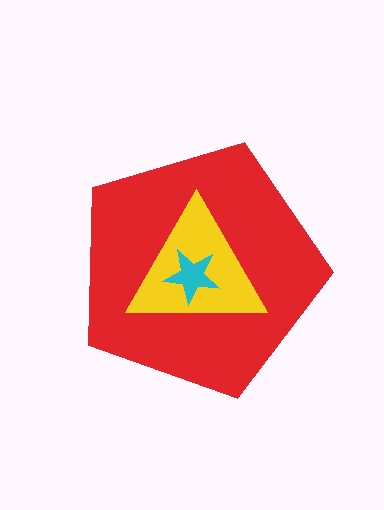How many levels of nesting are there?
3.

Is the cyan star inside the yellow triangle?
Yes.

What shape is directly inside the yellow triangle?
The cyan star.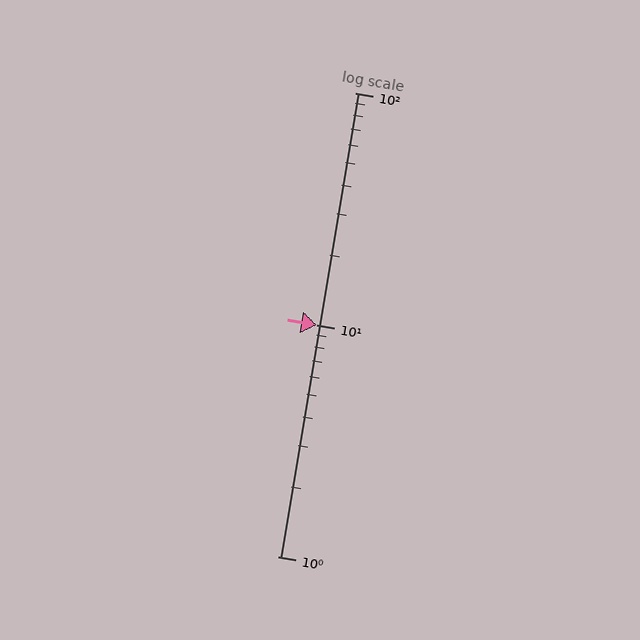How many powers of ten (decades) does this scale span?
The scale spans 2 decades, from 1 to 100.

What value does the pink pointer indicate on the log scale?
The pointer indicates approximately 10.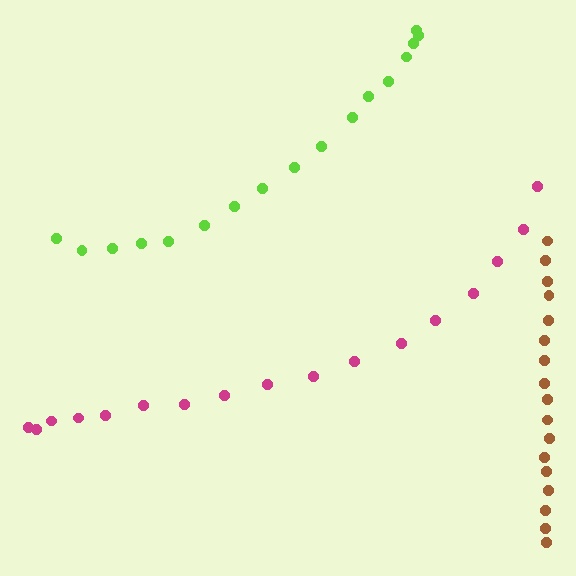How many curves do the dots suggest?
There are 3 distinct paths.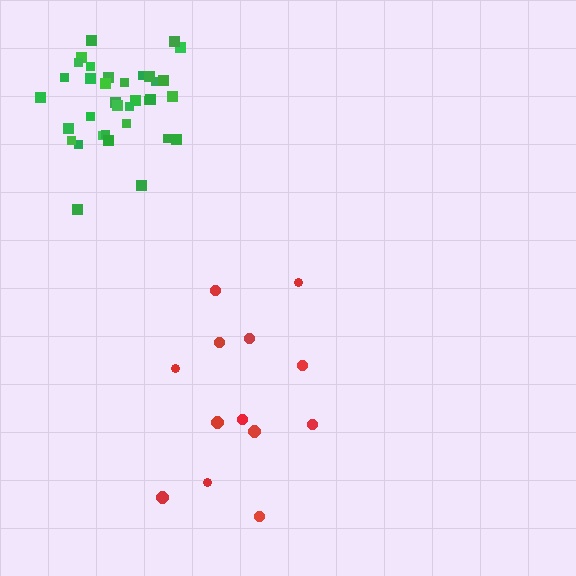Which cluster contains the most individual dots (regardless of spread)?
Green (35).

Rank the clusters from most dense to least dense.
green, red.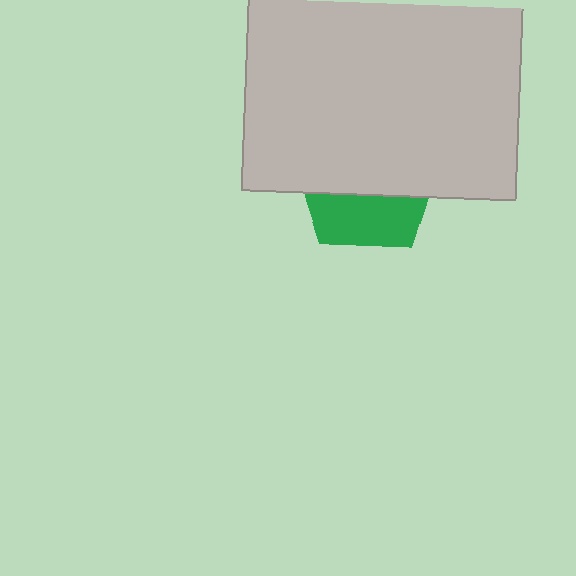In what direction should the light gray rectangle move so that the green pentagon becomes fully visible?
The light gray rectangle should move up. That is the shortest direction to clear the overlap and leave the green pentagon fully visible.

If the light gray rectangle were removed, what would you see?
You would see the complete green pentagon.